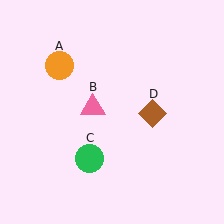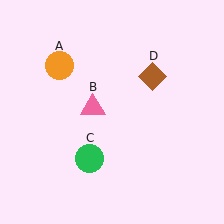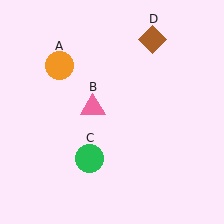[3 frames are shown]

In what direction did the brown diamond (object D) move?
The brown diamond (object D) moved up.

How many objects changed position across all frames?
1 object changed position: brown diamond (object D).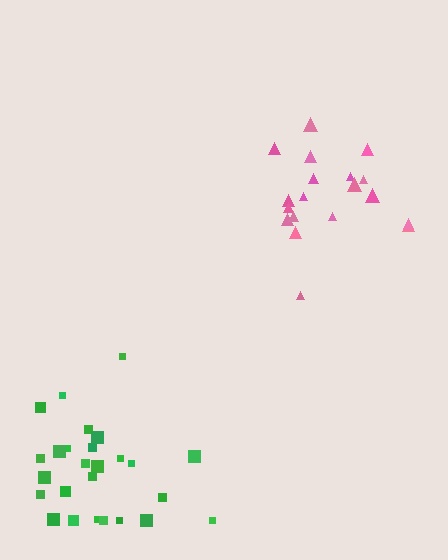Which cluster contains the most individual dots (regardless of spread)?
Green (26).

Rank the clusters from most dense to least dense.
green, pink.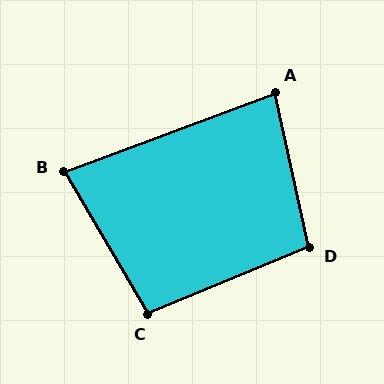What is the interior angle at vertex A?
Approximately 82 degrees (acute).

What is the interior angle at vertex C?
Approximately 98 degrees (obtuse).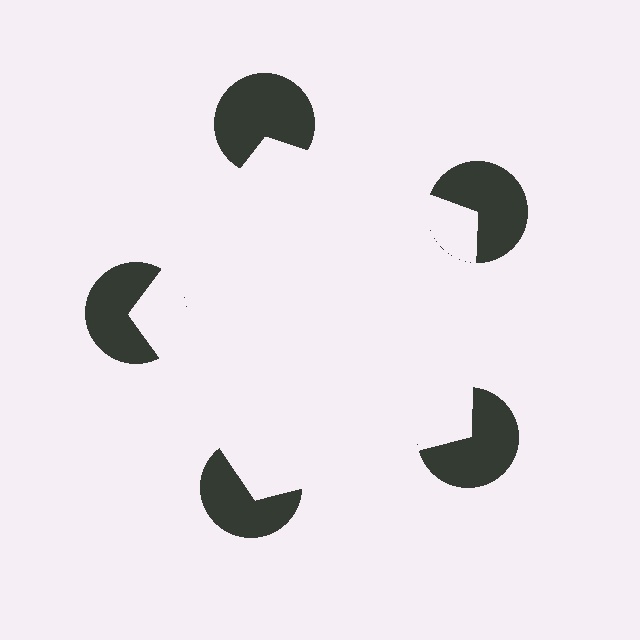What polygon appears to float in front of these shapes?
An illusory pentagon — its edges are inferred from the aligned wedge cuts in the pac-man discs, not physically drawn.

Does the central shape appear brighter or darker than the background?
It typically appears slightly brighter than the background, even though no actual brightness change is drawn.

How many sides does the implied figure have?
5 sides.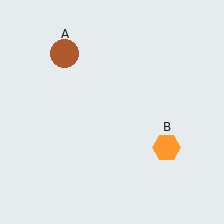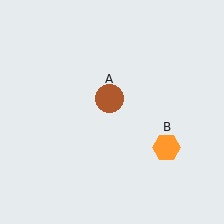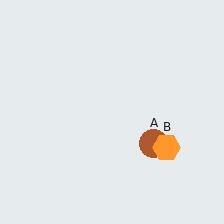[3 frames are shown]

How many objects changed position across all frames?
1 object changed position: brown circle (object A).